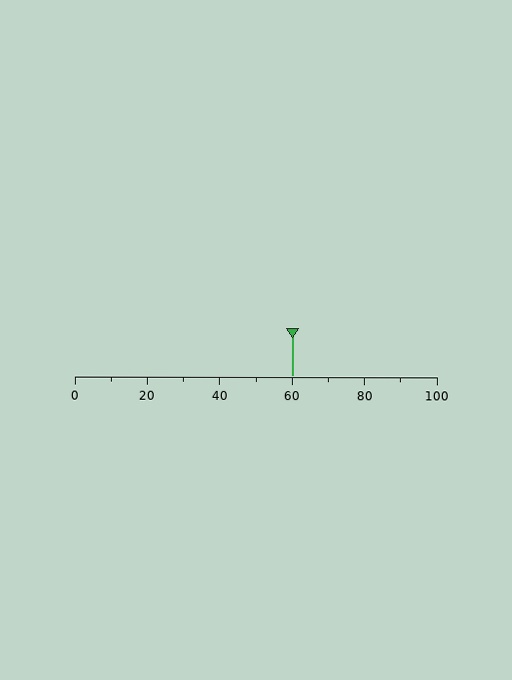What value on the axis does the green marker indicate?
The marker indicates approximately 60.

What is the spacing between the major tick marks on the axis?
The major ticks are spaced 20 apart.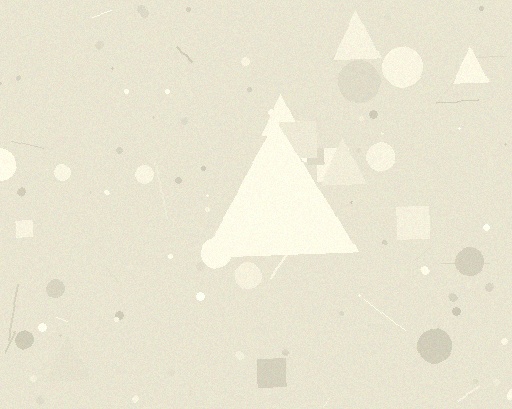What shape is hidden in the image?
A triangle is hidden in the image.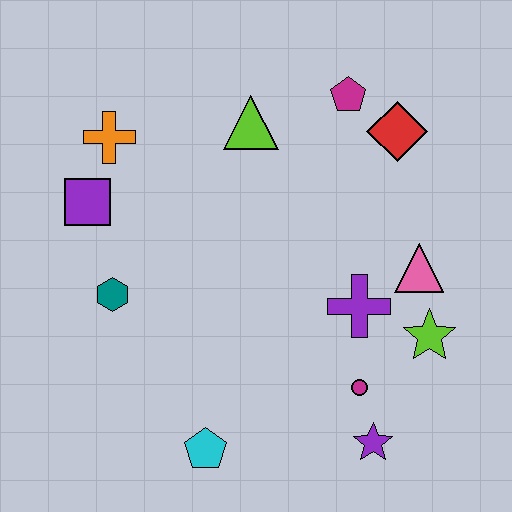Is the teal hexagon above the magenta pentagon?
No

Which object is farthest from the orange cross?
The purple star is farthest from the orange cross.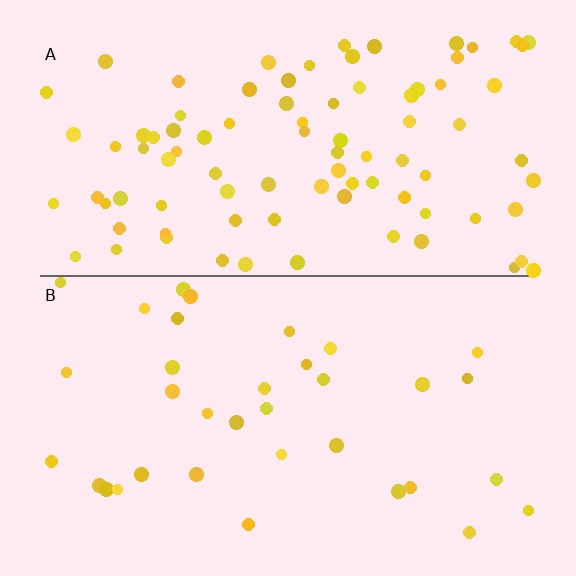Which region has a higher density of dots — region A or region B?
A (the top).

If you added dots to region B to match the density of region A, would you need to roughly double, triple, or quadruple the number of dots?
Approximately triple.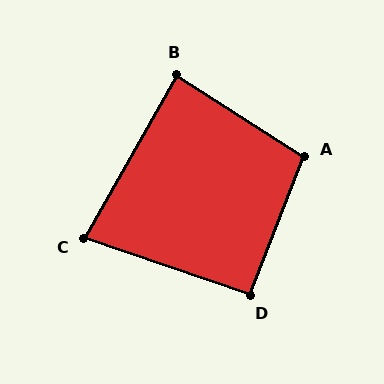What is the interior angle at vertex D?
Approximately 93 degrees (approximately right).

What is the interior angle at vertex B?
Approximately 87 degrees (approximately right).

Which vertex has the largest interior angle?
A, at approximately 101 degrees.